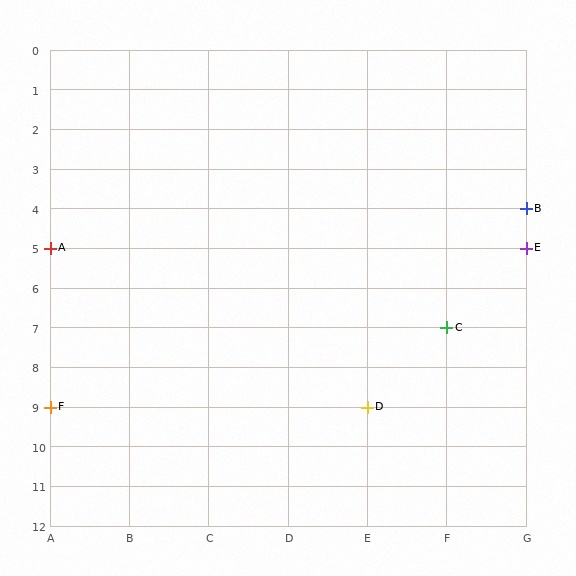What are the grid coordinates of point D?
Point D is at grid coordinates (E, 9).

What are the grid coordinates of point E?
Point E is at grid coordinates (G, 5).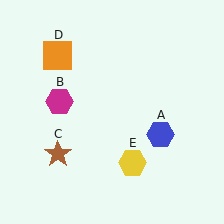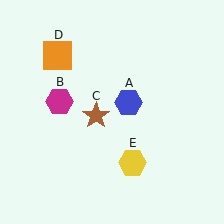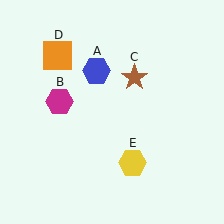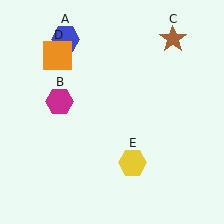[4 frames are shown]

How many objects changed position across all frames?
2 objects changed position: blue hexagon (object A), brown star (object C).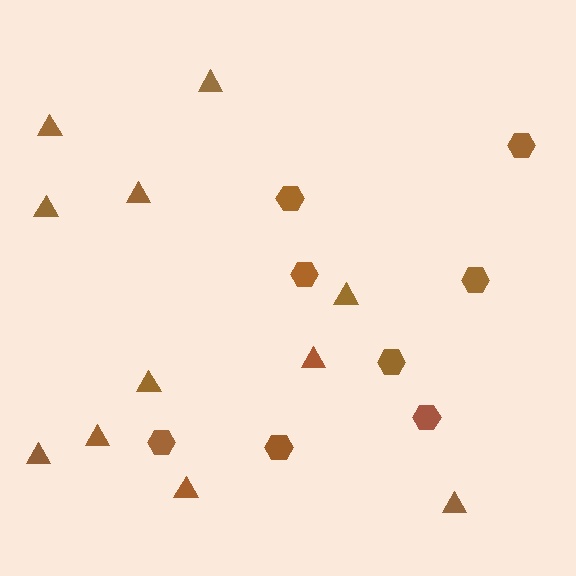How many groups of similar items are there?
There are 2 groups: one group of triangles (11) and one group of hexagons (8).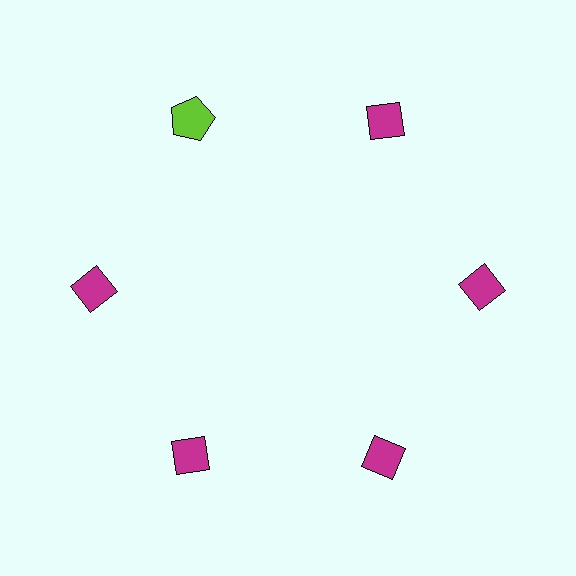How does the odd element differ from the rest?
It differs in both color (lime instead of magenta) and shape (pentagon instead of diamond).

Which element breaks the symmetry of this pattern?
The lime pentagon at roughly the 11 o'clock position breaks the symmetry. All other shapes are magenta diamonds.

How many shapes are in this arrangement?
There are 6 shapes arranged in a ring pattern.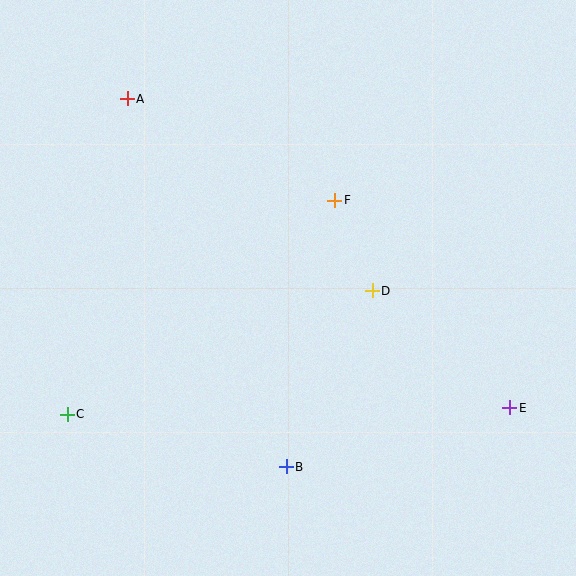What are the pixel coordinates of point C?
Point C is at (67, 414).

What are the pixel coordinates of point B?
Point B is at (286, 467).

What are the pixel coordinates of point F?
Point F is at (335, 200).